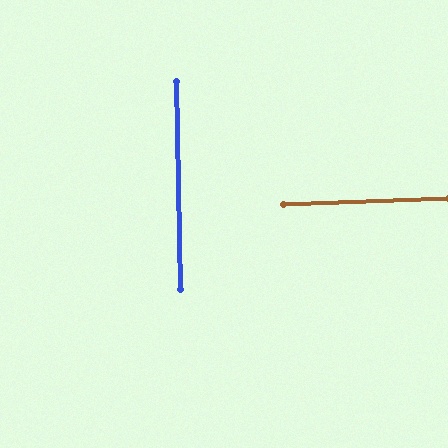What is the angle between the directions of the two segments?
Approximately 89 degrees.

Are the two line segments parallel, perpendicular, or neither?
Perpendicular — they meet at approximately 89°.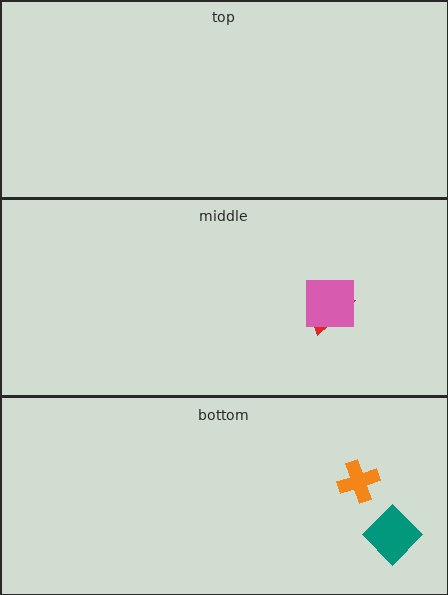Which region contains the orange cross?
The bottom region.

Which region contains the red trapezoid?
The middle region.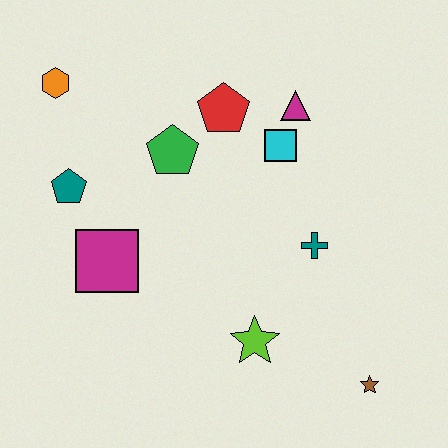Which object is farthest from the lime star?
The orange hexagon is farthest from the lime star.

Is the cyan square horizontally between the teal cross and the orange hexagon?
Yes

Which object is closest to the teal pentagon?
The magenta square is closest to the teal pentagon.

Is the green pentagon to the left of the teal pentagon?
No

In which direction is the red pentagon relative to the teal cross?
The red pentagon is above the teal cross.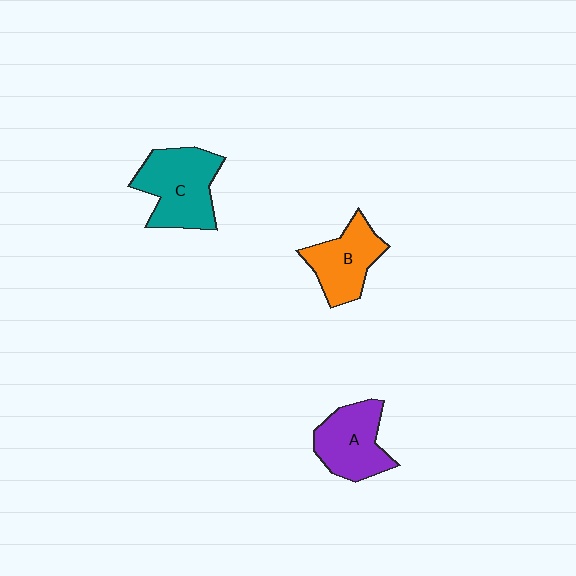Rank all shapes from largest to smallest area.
From largest to smallest: C (teal), A (purple), B (orange).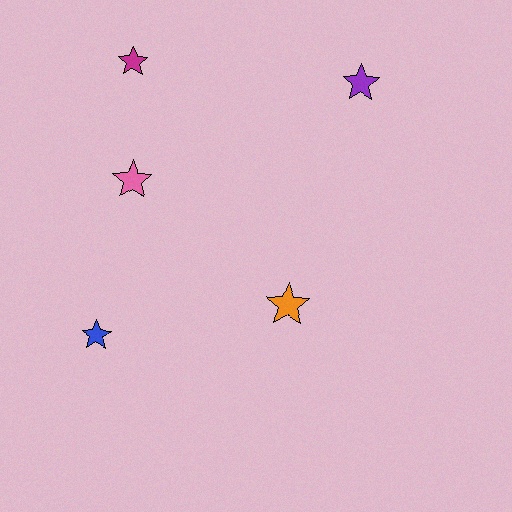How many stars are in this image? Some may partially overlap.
There are 5 stars.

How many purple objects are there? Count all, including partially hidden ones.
There is 1 purple object.